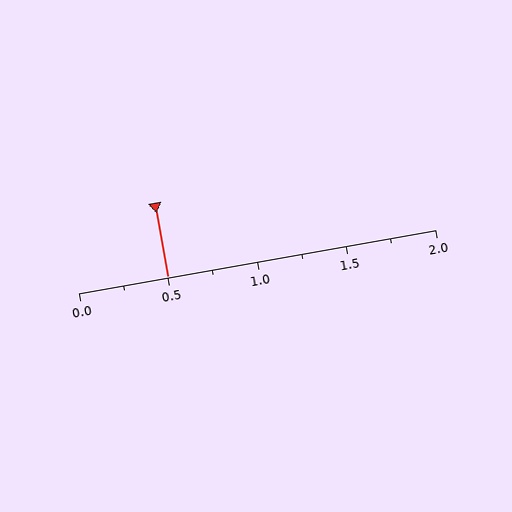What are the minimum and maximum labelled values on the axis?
The axis runs from 0.0 to 2.0.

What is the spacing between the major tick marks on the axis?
The major ticks are spaced 0.5 apart.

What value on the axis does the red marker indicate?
The marker indicates approximately 0.5.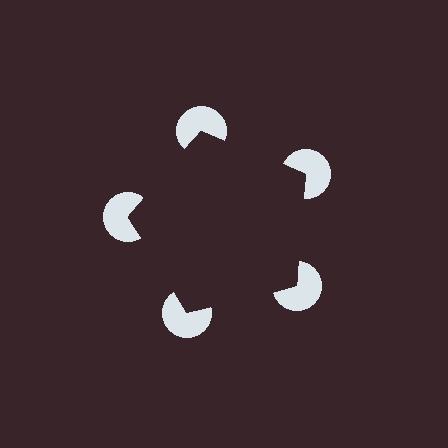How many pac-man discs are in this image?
There are 5 — one at each vertex of the illusory pentagon.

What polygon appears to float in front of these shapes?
An illusory pentagon — its edges are inferred from the aligned wedge cuts in the pac-man discs, not physically drawn.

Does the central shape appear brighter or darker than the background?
It typically appears slightly darker than the background, even though no actual brightness change is drawn.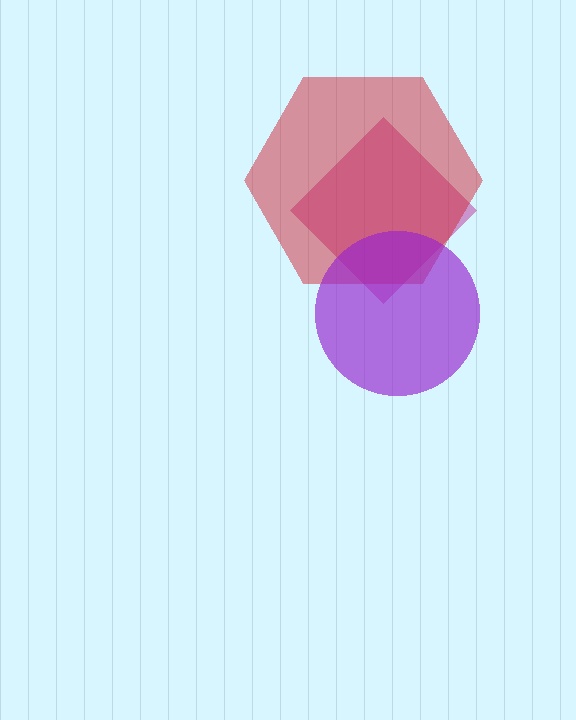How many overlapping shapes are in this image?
There are 3 overlapping shapes in the image.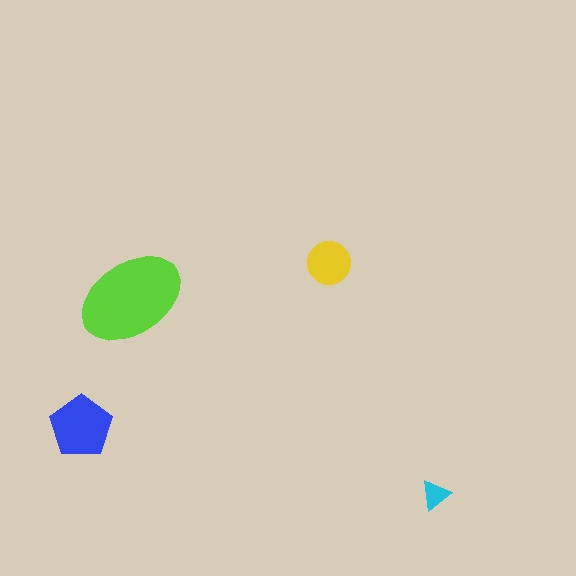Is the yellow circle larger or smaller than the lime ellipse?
Smaller.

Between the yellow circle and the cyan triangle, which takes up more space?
The yellow circle.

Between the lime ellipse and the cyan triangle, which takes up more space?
The lime ellipse.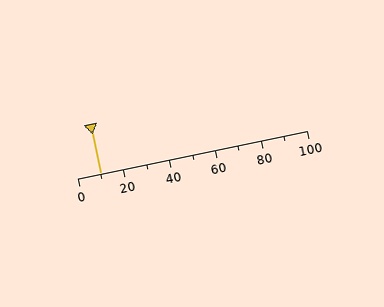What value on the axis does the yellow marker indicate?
The marker indicates approximately 10.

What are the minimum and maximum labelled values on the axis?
The axis runs from 0 to 100.